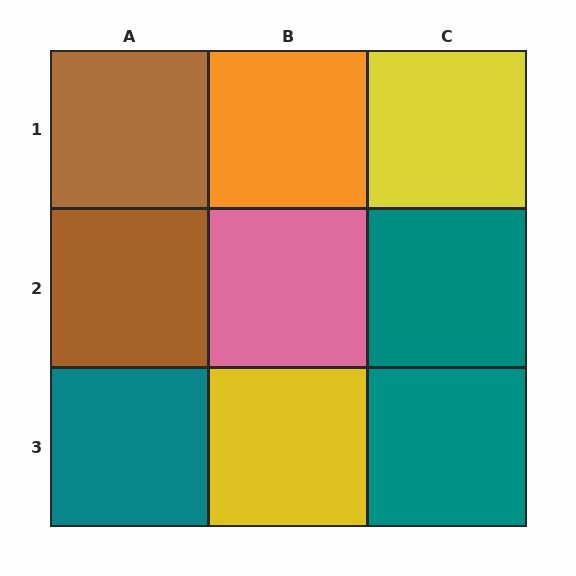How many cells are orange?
1 cell is orange.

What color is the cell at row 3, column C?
Teal.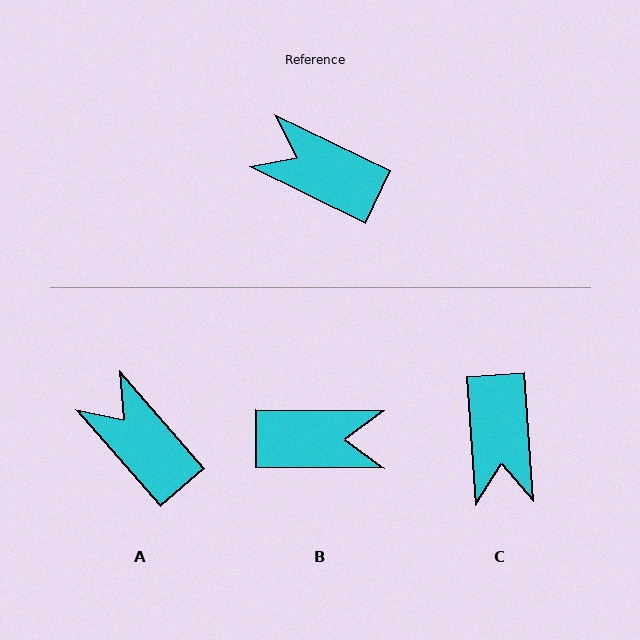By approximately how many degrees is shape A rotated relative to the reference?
Approximately 23 degrees clockwise.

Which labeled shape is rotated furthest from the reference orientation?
B, about 155 degrees away.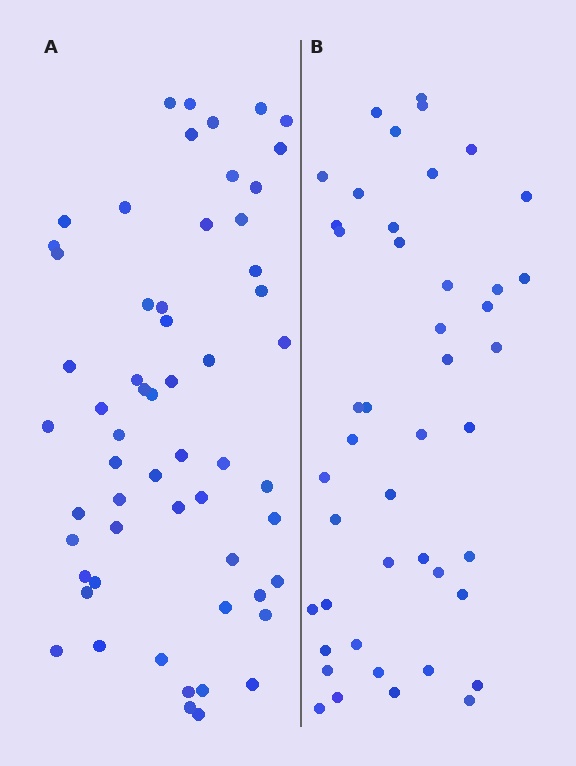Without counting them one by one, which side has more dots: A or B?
Region A (the left region) has more dots.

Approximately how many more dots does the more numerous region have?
Region A has approximately 15 more dots than region B.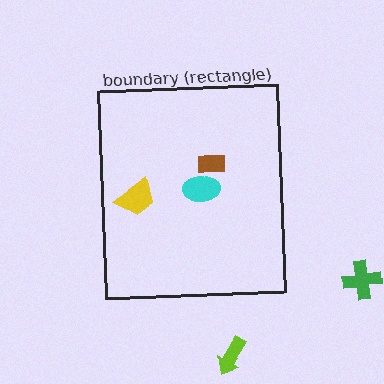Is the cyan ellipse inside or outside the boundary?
Inside.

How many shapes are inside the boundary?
3 inside, 2 outside.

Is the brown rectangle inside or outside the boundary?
Inside.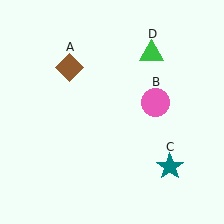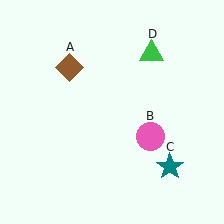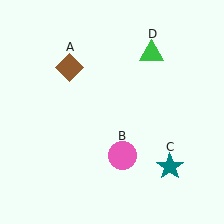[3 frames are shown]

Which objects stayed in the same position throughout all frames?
Brown diamond (object A) and teal star (object C) and green triangle (object D) remained stationary.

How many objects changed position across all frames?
1 object changed position: pink circle (object B).